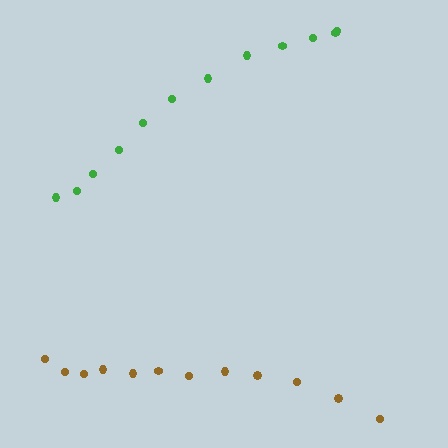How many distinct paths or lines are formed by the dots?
There are 2 distinct paths.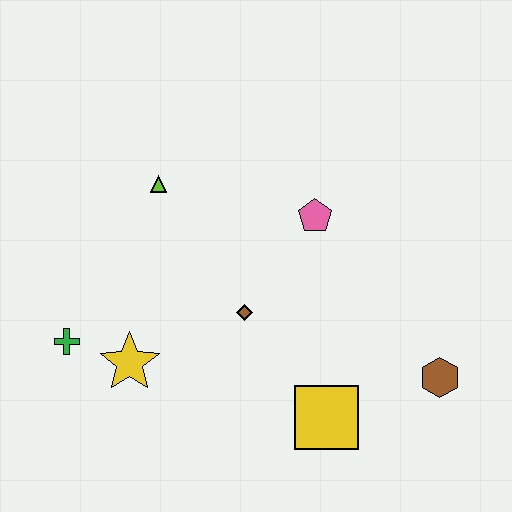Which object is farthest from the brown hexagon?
The green cross is farthest from the brown hexagon.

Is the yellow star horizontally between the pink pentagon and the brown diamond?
No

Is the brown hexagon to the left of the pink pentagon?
No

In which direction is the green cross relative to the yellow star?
The green cross is to the left of the yellow star.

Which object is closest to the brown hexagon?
The yellow square is closest to the brown hexagon.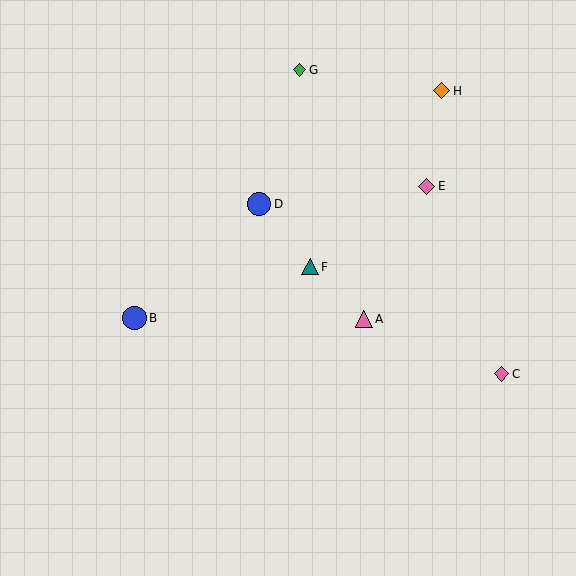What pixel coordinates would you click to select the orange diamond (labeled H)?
Click at (441, 91) to select the orange diamond H.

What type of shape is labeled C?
Shape C is a pink diamond.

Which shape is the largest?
The blue circle (labeled B) is the largest.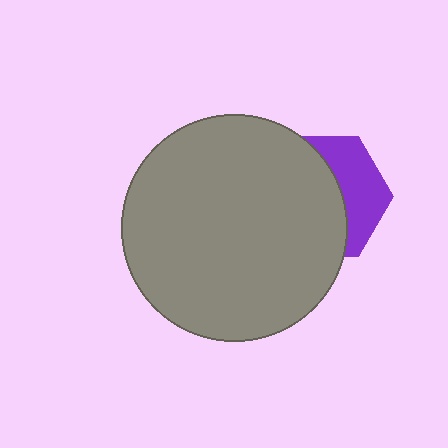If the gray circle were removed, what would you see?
You would see the complete purple hexagon.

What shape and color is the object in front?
The object in front is a gray circle.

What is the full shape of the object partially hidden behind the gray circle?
The partially hidden object is a purple hexagon.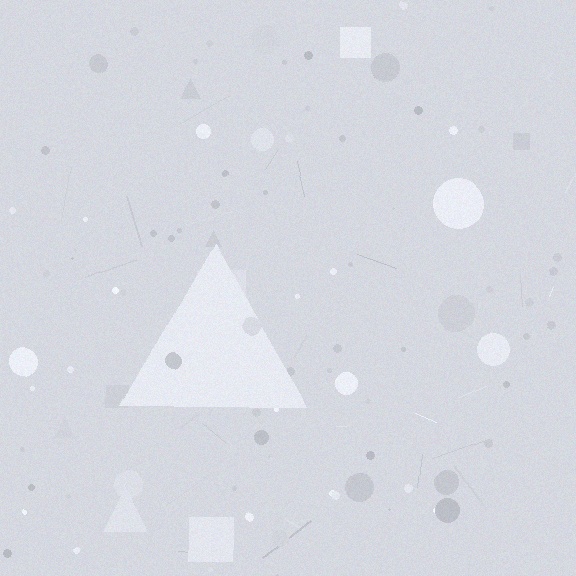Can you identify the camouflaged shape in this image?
The camouflaged shape is a triangle.